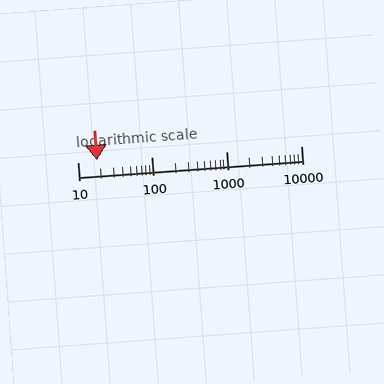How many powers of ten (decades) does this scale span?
The scale spans 3 decades, from 10 to 10000.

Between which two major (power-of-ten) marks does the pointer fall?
The pointer is between 10 and 100.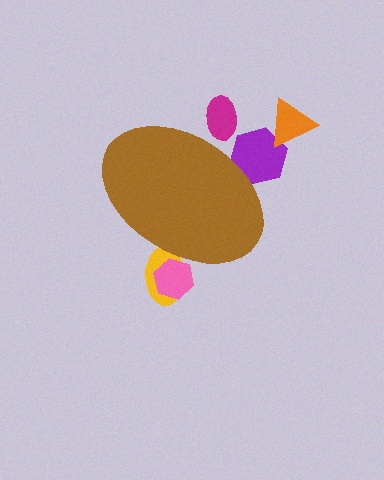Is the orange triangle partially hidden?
No, the orange triangle is fully visible.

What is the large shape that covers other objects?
A brown ellipse.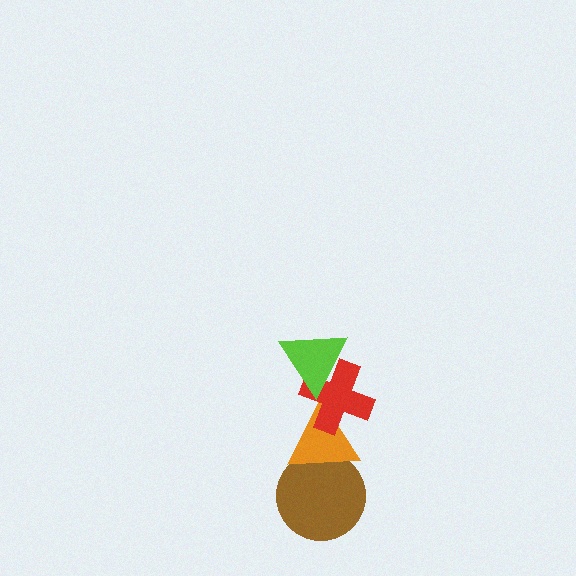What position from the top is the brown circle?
The brown circle is 4th from the top.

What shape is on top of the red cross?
The lime triangle is on top of the red cross.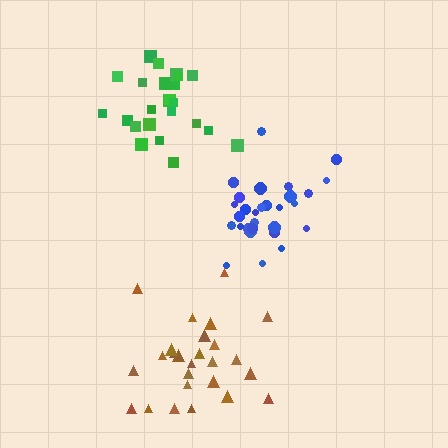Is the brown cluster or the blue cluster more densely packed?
Blue.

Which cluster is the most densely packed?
Blue.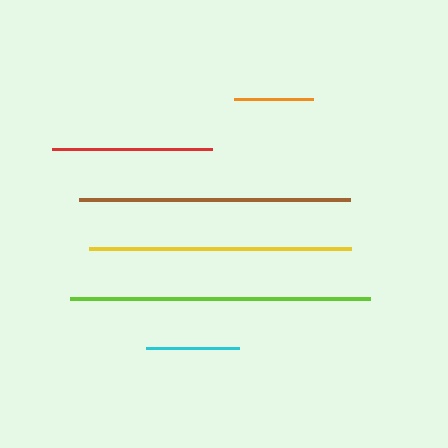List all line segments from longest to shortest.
From longest to shortest: lime, brown, yellow, red, cyan, orange.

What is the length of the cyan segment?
The cyan segment is approximately 93 pixels long.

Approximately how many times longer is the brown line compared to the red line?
The brown line is approximately 1.7 times the length of the red line.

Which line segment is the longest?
The lime line is the longest at approximately 299 pixels.